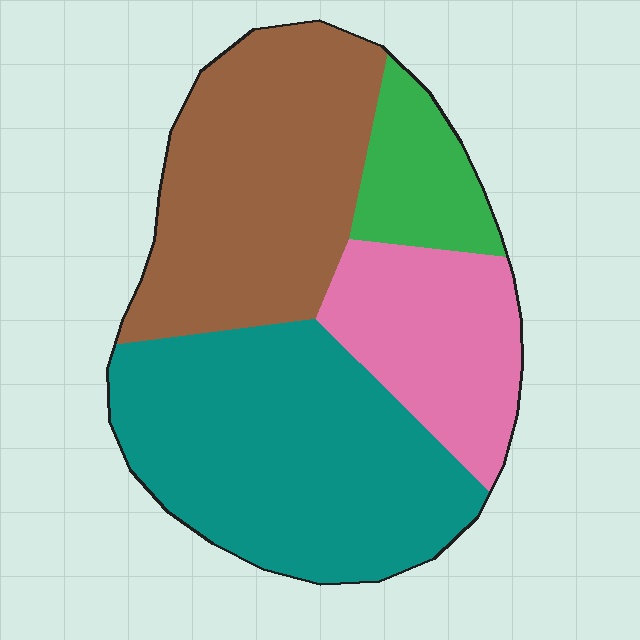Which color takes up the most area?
Teal, at roughly 40%.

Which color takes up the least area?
Green, at roughly 10%.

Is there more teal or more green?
Teal.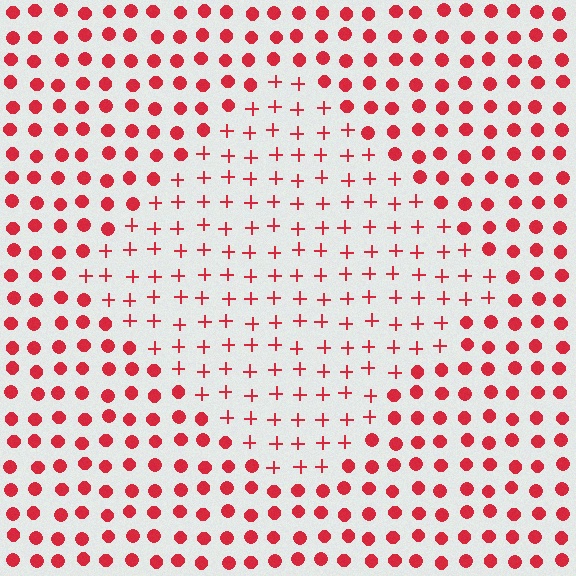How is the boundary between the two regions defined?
The boundary is defined by a change in element shape: plus signs inside vs. circles outside. All elements share the same color and spacing.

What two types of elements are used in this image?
The image uses plus signs inside the diamond region and circles outside it.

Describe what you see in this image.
The image is filled with small red elements arranged in a uniform grid. A diamond-shaped region contains plus signs, while the surrounding area contains circles. The boundary is defined purely by the change in element shape.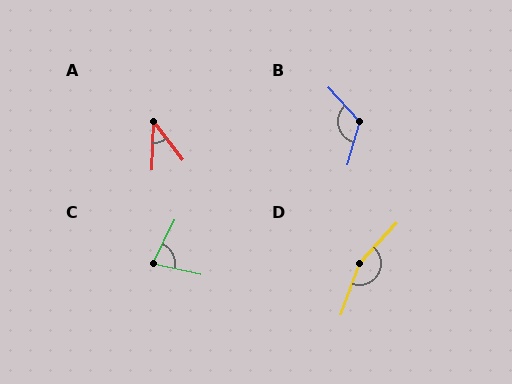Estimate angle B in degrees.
Approximately 121 degrees.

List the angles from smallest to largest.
A (39°), C (76°), B (121°), D (158°).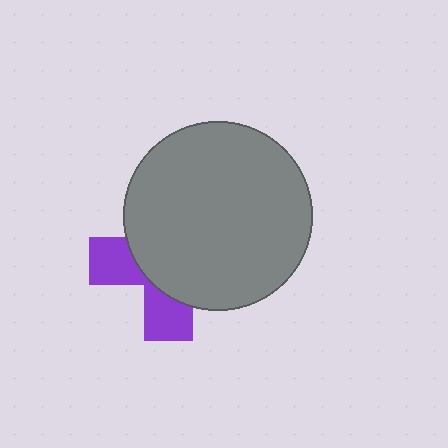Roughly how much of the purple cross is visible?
A small part of it is visible (roughly 34%).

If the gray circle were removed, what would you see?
You would see the complete purple cross.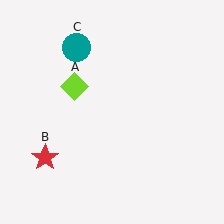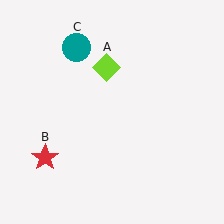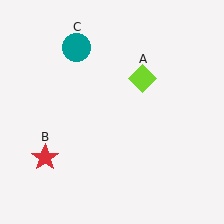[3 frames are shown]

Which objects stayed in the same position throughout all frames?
Red star (object B) and teal circle (object C) remained stationary.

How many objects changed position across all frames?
1 object changed position: lime diamond (object A).